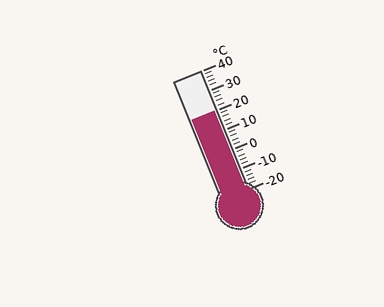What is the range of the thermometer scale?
The thermometer scale ranges from -20°C to 40°C.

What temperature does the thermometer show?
The thermometer shows approximately 20°C.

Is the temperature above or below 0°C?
The temperature is above 0°C.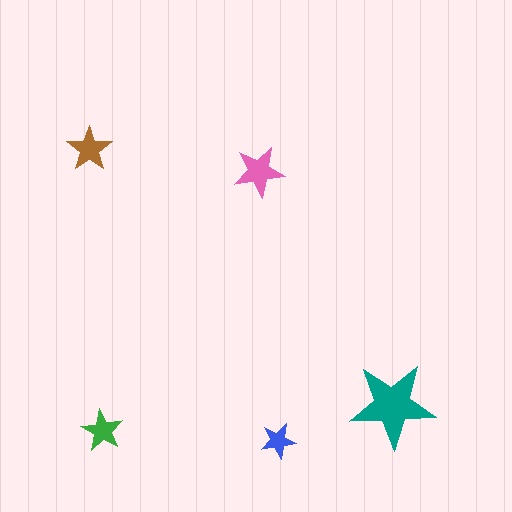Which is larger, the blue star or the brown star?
The brown one.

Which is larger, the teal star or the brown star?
The teal one.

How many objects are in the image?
There are 5 objects in the image.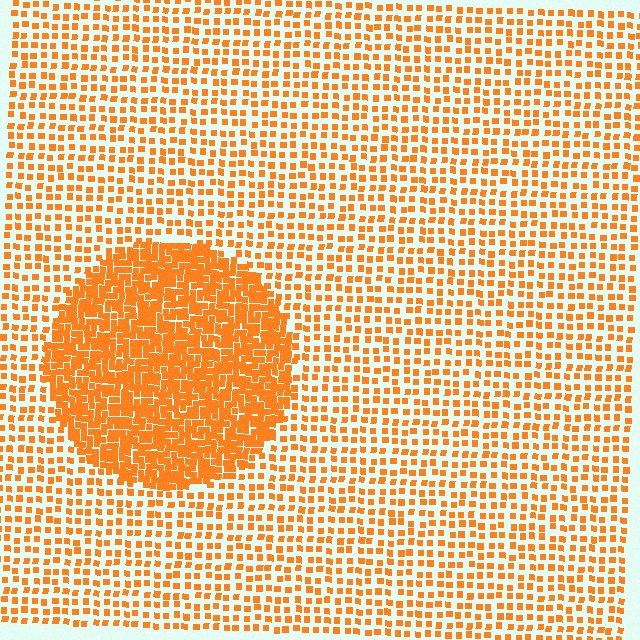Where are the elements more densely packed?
The elements are more densely packed inside the circle boundary.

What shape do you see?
I see a circle.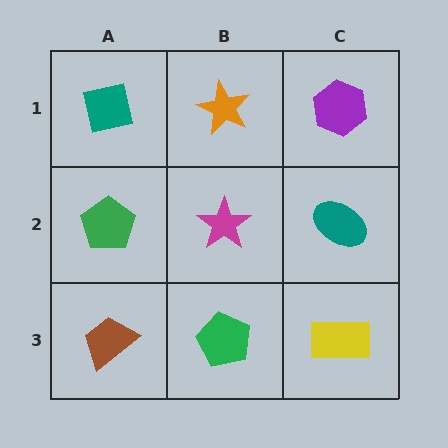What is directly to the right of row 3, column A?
A green pentagon.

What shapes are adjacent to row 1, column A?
A green pentagon (row 2, column A), an orange star (row 1, column B).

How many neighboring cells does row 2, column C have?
3.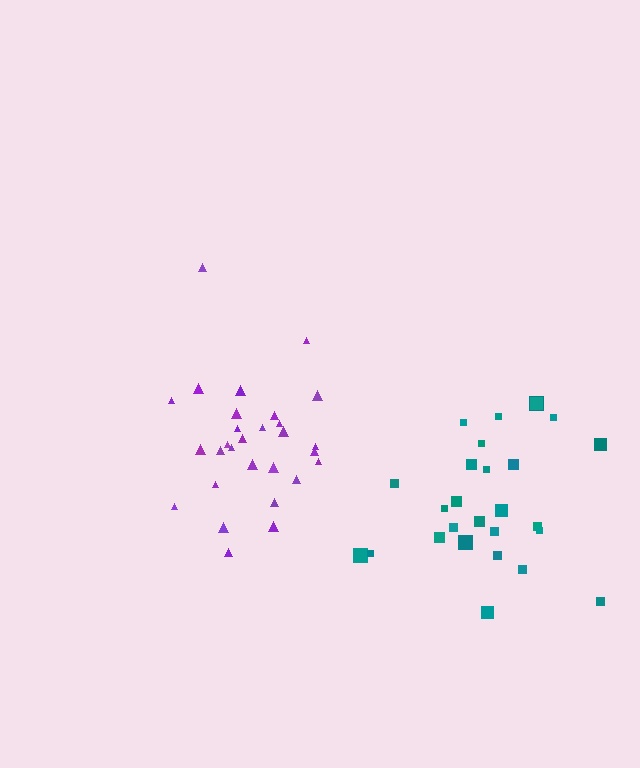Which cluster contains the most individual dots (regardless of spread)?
Purple (29).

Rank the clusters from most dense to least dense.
teal, purple.